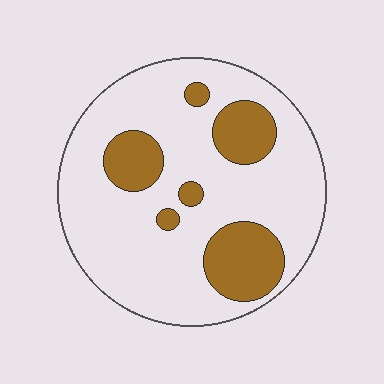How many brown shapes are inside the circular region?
6.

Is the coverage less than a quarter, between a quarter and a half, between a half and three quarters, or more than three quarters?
Less than a quarter.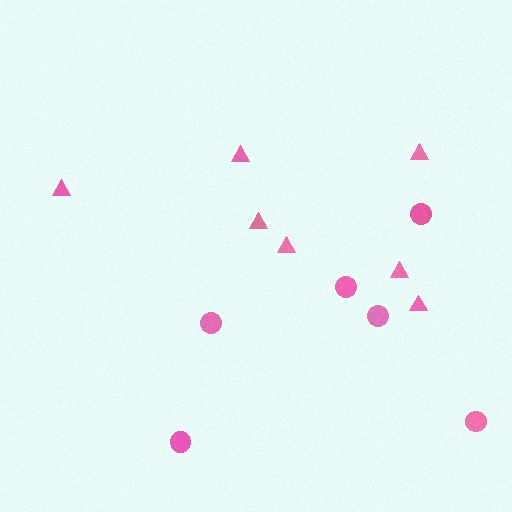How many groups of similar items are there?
There are 2 groups: one group of circles (6) and one group of triangles (7).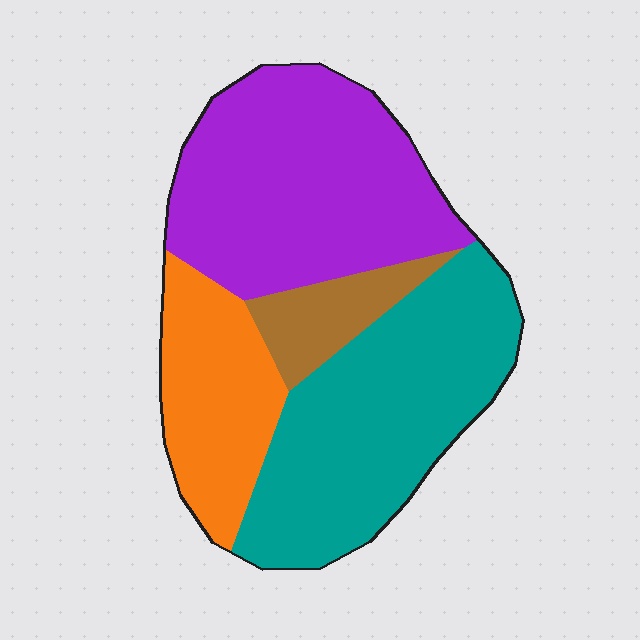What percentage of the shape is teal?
Teal takes up between a quarter and a half of the shape.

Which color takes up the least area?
Brown, at roughly 10%.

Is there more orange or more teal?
Teal.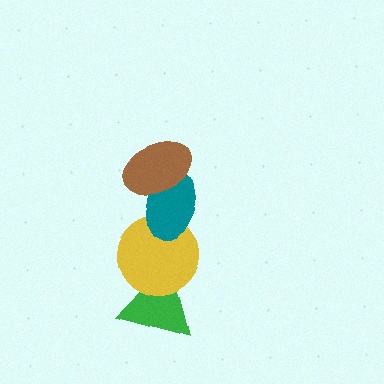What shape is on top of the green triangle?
The yellow circle is on top of the green triangle.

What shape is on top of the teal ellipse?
The brown ellipse is on top of the teal ellipse.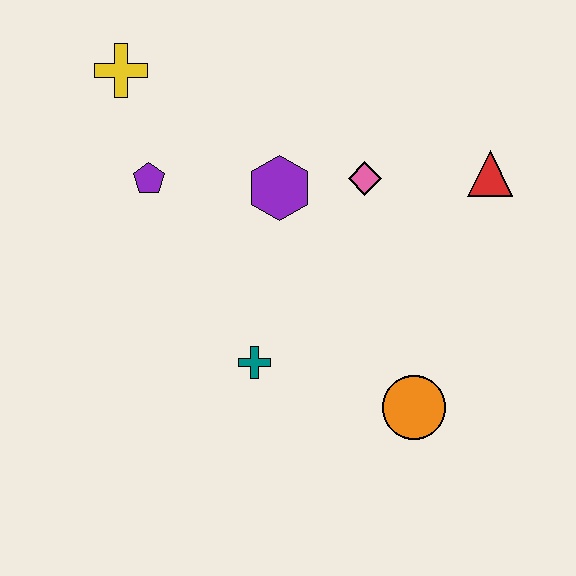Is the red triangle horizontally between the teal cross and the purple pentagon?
No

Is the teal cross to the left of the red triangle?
Yes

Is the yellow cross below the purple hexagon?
No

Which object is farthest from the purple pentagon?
The orange circle is farthest from the purple pentagon.